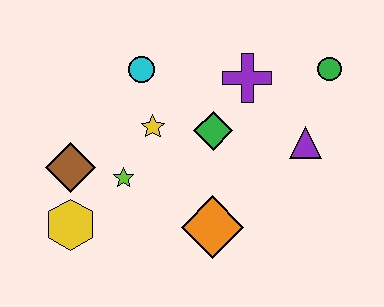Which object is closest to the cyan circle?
The yellow star is closest to the cyan circle.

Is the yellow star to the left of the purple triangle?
Yes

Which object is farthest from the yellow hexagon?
The green circle is farthest from the yellow hexagon.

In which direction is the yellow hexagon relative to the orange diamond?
The yellow hexagon is to the left of the orange diamond.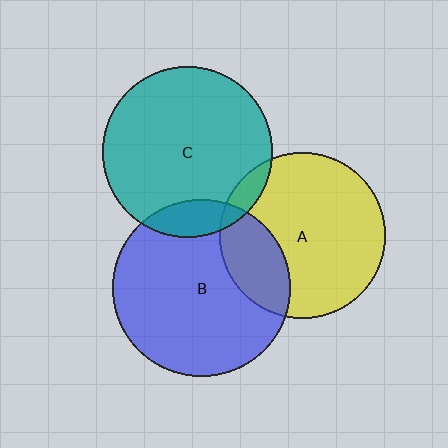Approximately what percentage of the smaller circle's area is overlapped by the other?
Approximately 5%.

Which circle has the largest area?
Circle B (blue).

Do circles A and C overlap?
Yes.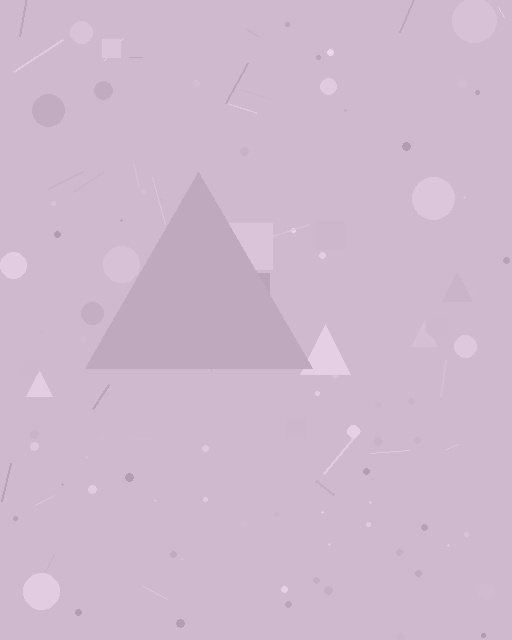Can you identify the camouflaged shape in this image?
The camouflaged shape is a triangle.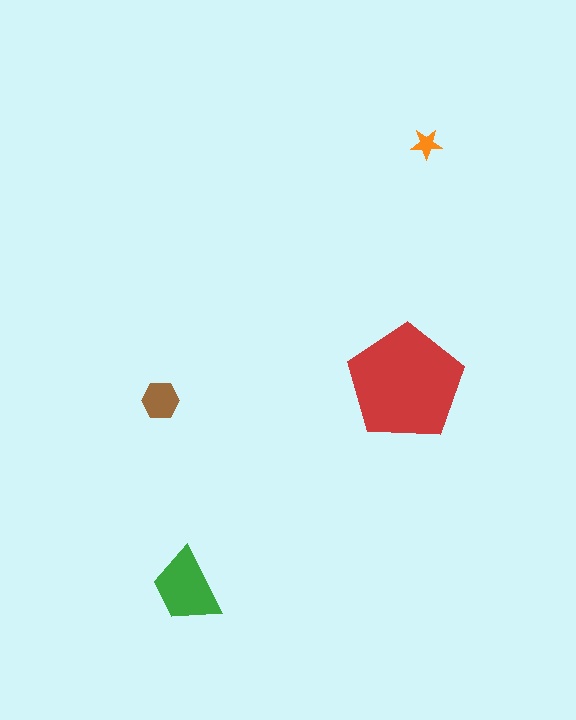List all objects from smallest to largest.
The orange star, the brown hexagon, the green trapezoid, the red pentagon.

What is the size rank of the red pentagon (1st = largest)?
1st.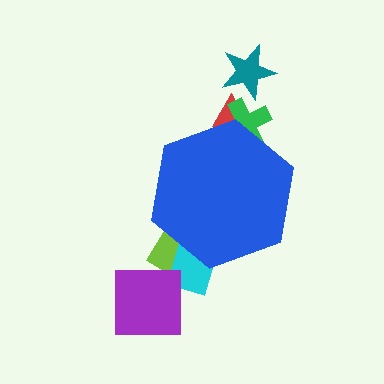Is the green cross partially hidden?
Yes, the green cross is partially hidden behind the blue hexagon.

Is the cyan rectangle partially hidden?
Yes, the cyan rectangle is partially hidden behind the blue hexagon.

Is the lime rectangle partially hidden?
Yes, the lime rectangle is partially hidden behind the blue hexagon.